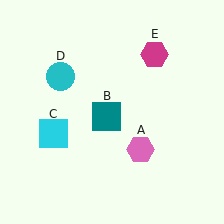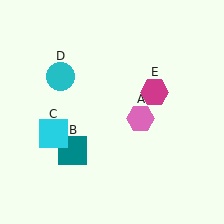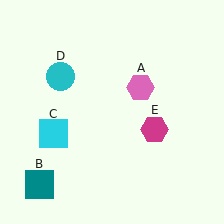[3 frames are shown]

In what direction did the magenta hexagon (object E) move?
The magenta hexagon (object E) moved down.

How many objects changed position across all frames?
3 objects changed position: pink hexagon (object A), teal square (object B), magenta hexagon (object E).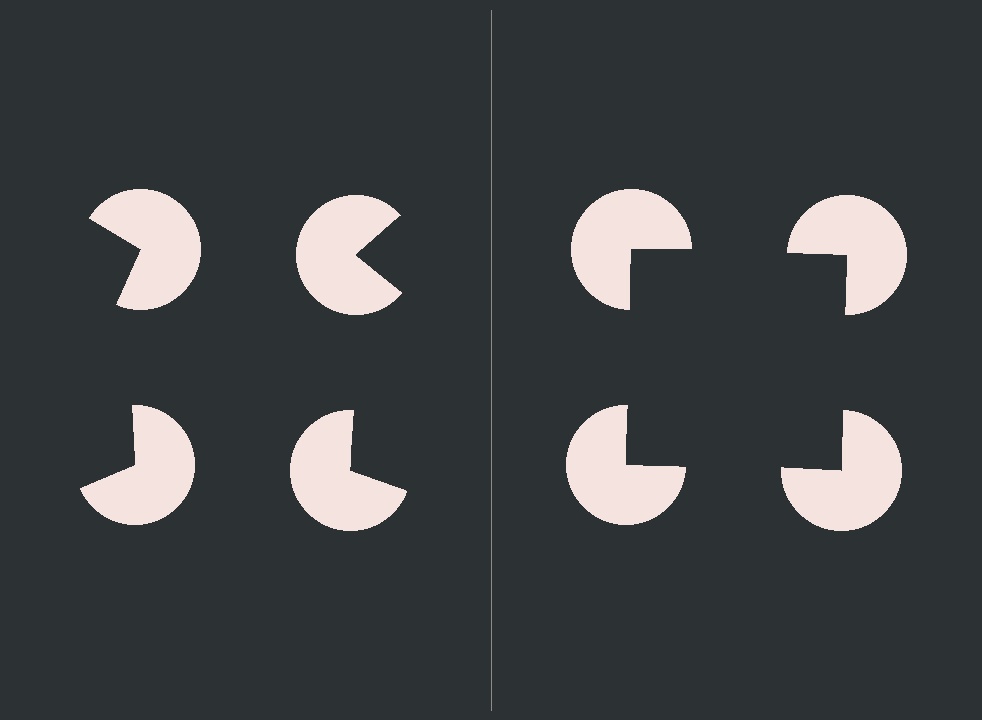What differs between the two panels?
The pac-man discs are positioned identically on both sides; only the wedge orientations differ. On the right they align to a square; on the left they are misaligned.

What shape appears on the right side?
An illusory square.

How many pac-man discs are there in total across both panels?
8 — 4 on each side.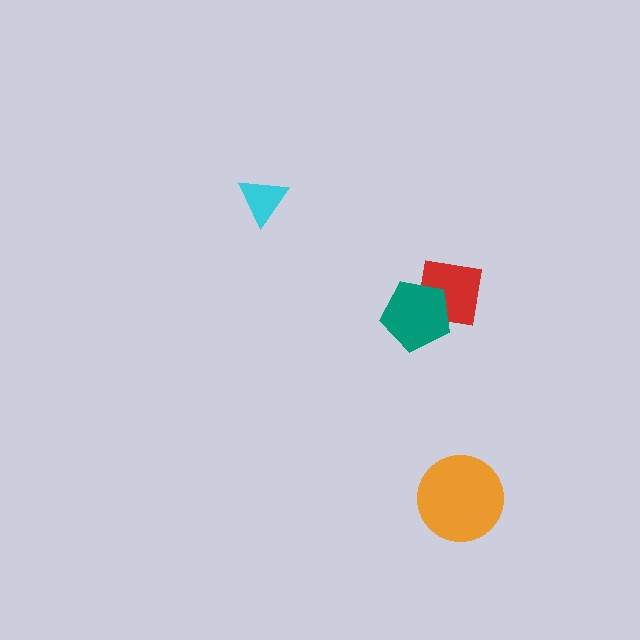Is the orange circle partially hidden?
No, no other shape covers it.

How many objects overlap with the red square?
1 object overlaps with the red square.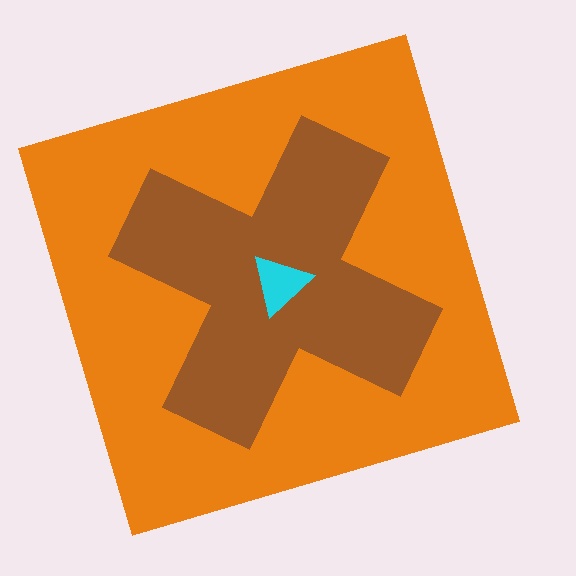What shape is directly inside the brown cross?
The cyan triangle.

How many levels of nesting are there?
3.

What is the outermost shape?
The orange square.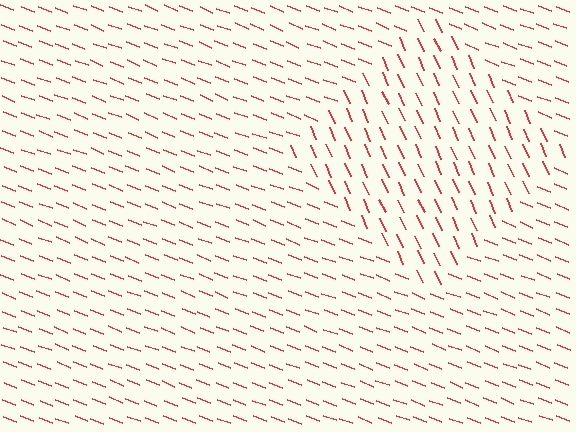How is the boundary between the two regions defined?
The boundary is defined purely by a change in line orientation (approximately 45 degrees difference). All lines are the same color and thickness.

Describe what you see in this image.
The image is filled with small red line segments. A diamond region in the image has lines oriented differently from the surrounding lines, creating a visible texture boundary.